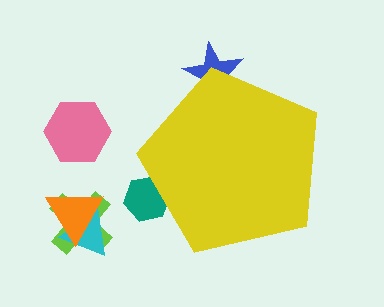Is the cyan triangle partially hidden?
No, the cyan triangle is fully visible.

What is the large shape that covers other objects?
A yellow pentagon.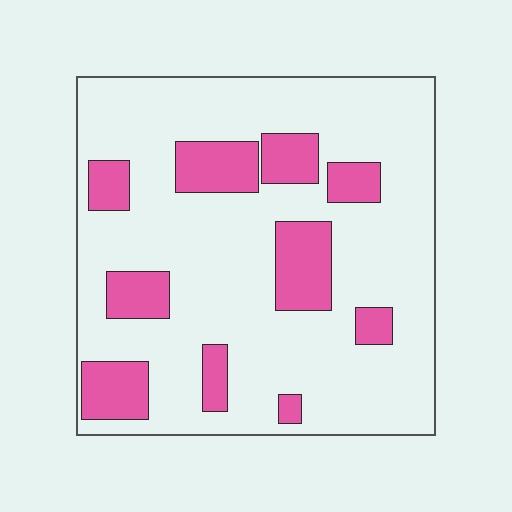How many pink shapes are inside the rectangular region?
10.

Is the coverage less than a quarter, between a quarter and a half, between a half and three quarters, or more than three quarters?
Less than a quarter.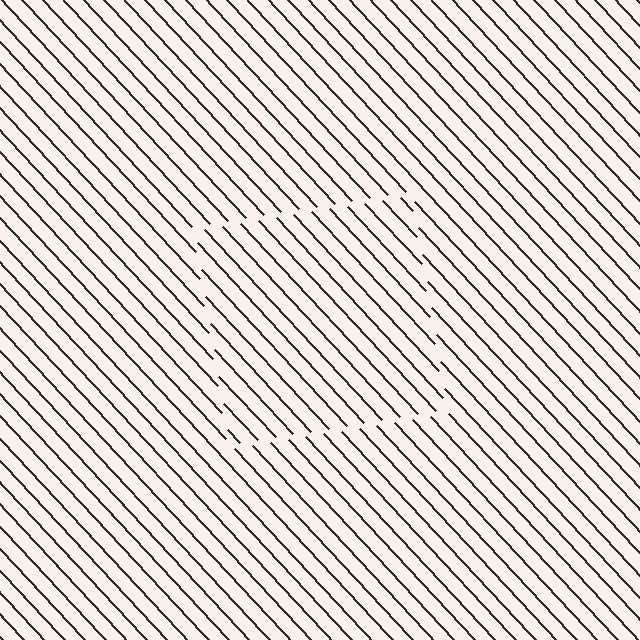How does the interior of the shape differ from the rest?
The interior of the shape contains the same grating, shifted by half a period — the contour is defined by the phase discontinuity where line-ends from the inner and outer gratings abut.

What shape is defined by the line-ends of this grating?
An illusory square. The interior of the shape contains the same grating, shifted by half a period — the contour is defined by the phase discontinuity where line-ends from the inner and outer gratings abut.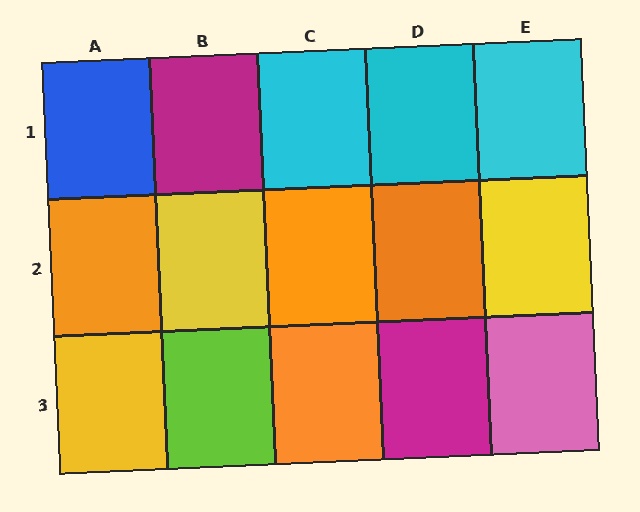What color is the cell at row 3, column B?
Lime.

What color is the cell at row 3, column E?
Pink.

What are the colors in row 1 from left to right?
Blue, magenta, cyan, cyan, cyan.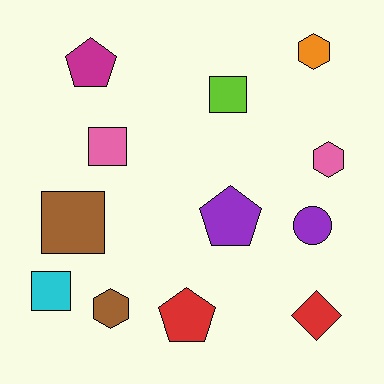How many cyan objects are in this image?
There is 1 cyan object.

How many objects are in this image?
There are 12 objects.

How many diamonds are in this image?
There is 1 diamond.